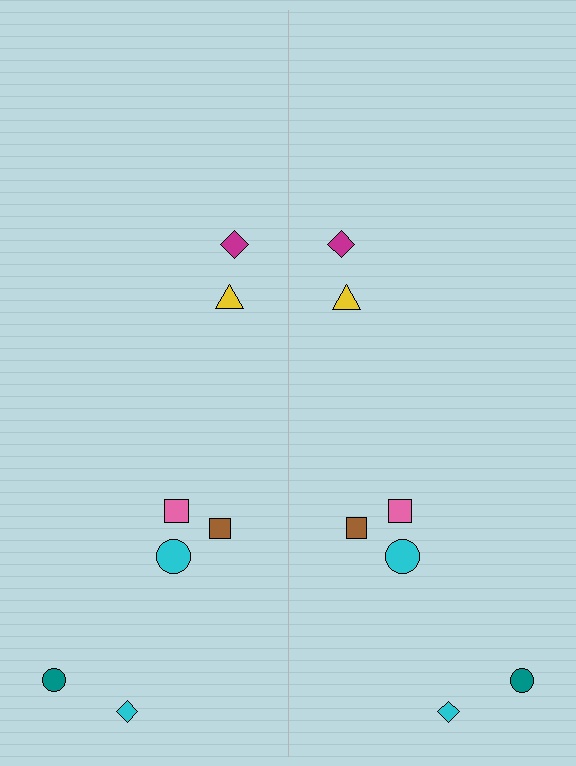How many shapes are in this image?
There are 14 shapes in this image.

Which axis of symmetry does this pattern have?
The pattern has a vertical axis of symmetry running through the center of the image.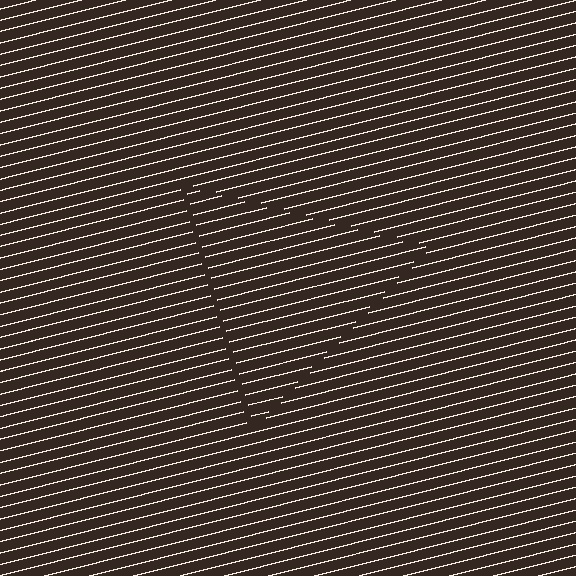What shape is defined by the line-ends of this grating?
An illusory triangle. The interior of the shape contains the same grating, shifted by half a period — the contour is defined by the phase discontinuity where line-ends from the inner and outer gratings abut.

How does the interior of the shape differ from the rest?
The interior of the shape contains the same grating, shifted by half a period — the contour is defined by the phase discontinuity where line-ends from the inner and outer gratings abut.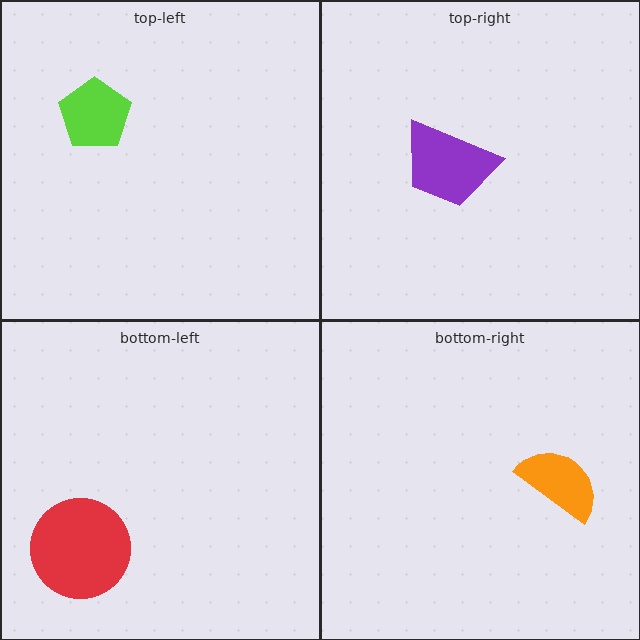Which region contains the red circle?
The bottom-left region.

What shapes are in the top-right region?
The purple trapezoid.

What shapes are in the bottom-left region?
The red circle.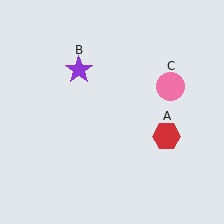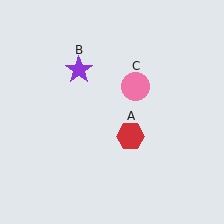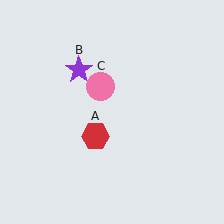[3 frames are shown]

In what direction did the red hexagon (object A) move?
The red hexagon (object A) moved left.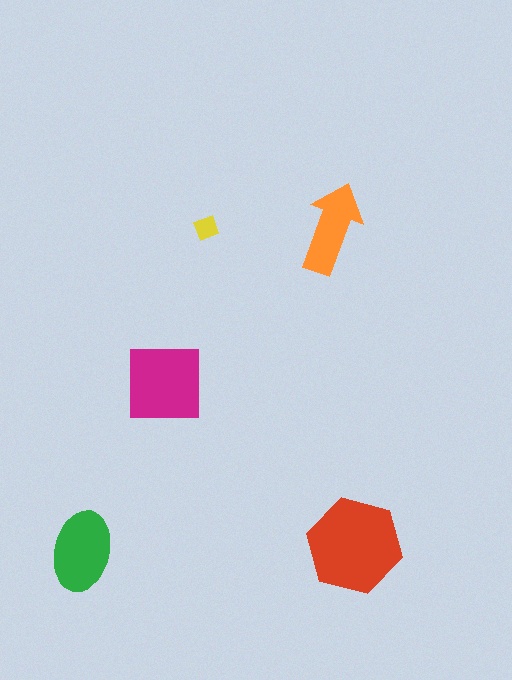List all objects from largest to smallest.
The red hexagon, the magenta square, the green ellipse, the orange arrow, the yellow diamond.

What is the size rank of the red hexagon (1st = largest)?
1st.